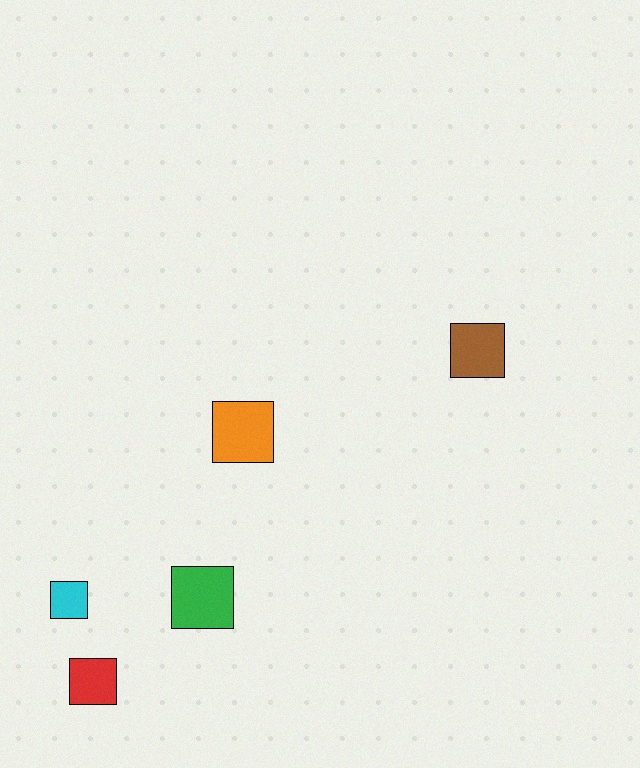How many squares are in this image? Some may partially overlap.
There are 5 squares.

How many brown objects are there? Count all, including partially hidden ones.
There is 1 brown object.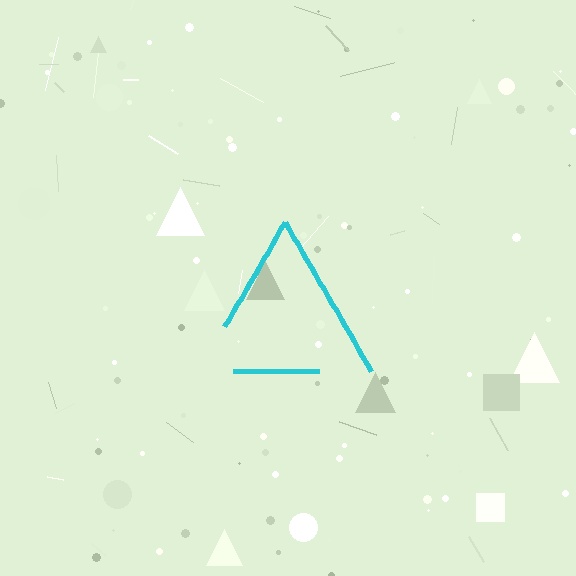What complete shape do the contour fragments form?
The contour fragments form a triangle.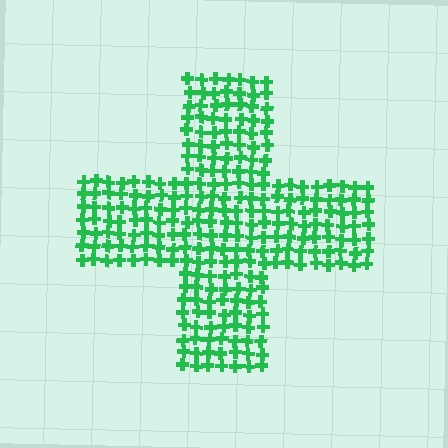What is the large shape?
The large shape is a cross.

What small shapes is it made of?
It is made of small crosses.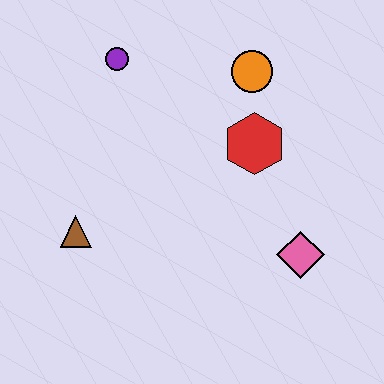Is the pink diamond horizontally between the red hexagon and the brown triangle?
No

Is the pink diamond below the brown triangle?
Yes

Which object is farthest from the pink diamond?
The purple circle is farthest from the pink diamond.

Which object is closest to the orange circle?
The red hexagon is closest to the orange circle.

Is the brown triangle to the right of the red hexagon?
No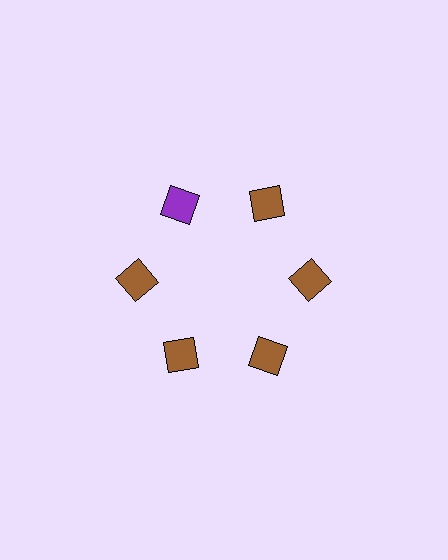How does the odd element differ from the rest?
It has a different color: purple instead of brown.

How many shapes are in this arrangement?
There are 6 shapes arranged in a ring pattern.